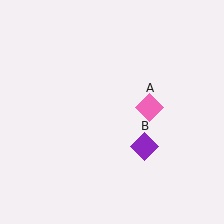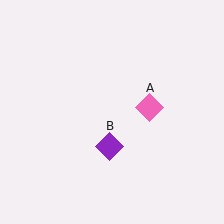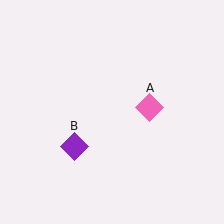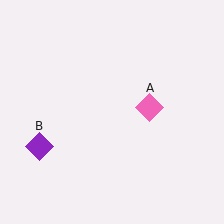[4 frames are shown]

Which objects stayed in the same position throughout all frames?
Pink diamond (object A) remained stationary.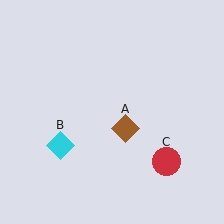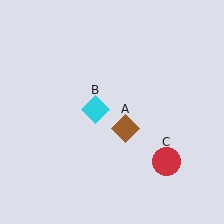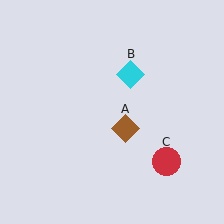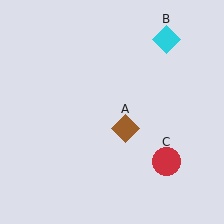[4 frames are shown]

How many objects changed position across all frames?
1 object changed position: cyan diamond (object B).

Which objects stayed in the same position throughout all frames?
Brown diamond (object A) and red circle (object C) remained stationary.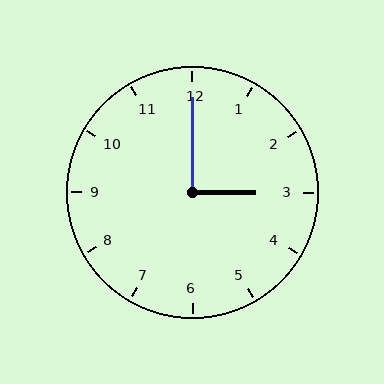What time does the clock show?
3:00.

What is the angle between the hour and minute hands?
Approximately 90 degrees.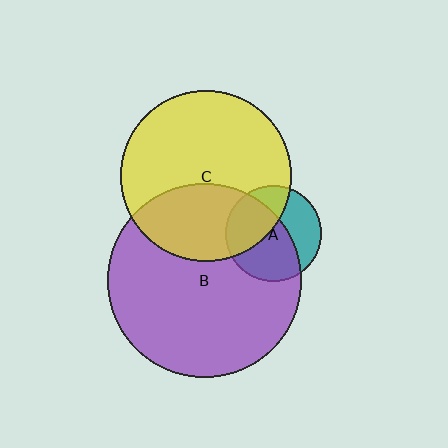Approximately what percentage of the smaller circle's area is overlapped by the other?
Approximately 35%.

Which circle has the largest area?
Circle B (purple).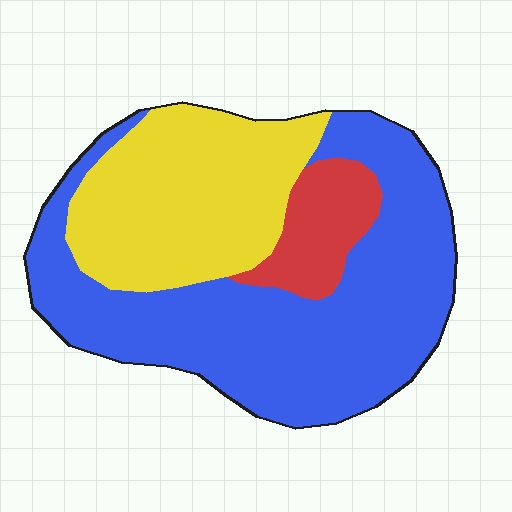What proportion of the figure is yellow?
Yellow covers 33% of the figure.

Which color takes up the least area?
Red, at roughly 10%.